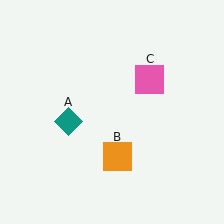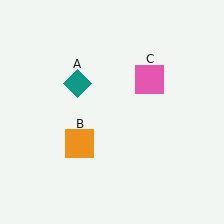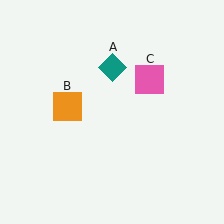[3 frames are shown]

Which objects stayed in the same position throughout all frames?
Pink square (object C) remained stationary.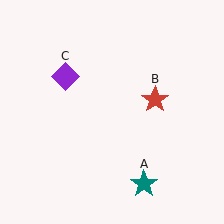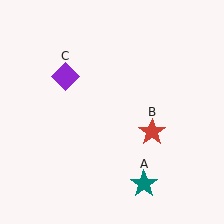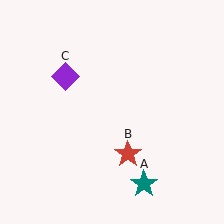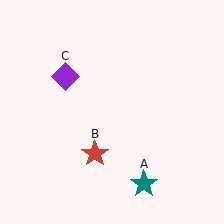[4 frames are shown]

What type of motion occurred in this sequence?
The red star (object B) rotated clockwise around the center of the scene.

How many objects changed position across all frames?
1 object changed position: red star (object B).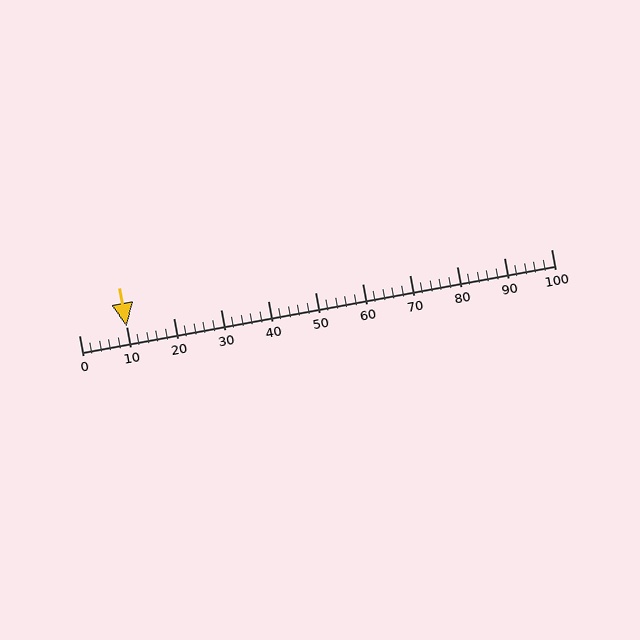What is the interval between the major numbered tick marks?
The major tick marks are spaced 10 units apart.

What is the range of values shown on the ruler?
The ruler shows values from 0 to 100.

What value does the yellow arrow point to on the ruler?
The yellow arrow points to approximately 10.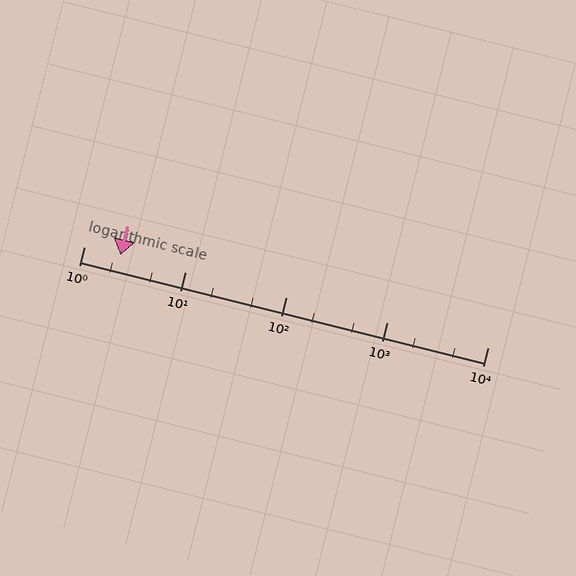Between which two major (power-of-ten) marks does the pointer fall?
The pointer is between 1 and 10.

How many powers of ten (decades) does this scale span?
The scale spans 4 decades, from 1 to 10000.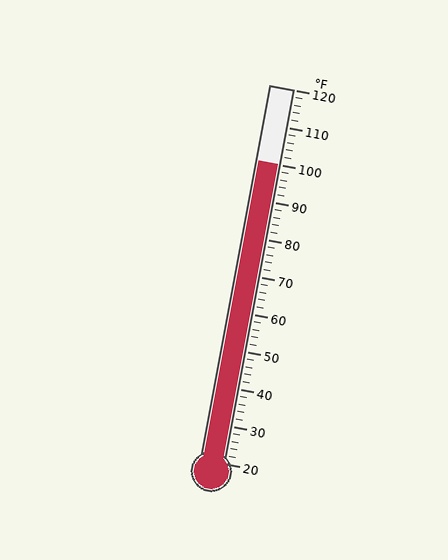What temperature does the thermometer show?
The thermometer shows approximately 100°F.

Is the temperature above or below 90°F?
The temperature is above 90°F.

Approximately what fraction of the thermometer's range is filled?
The thermometer is filled to approximately 80% of its range.